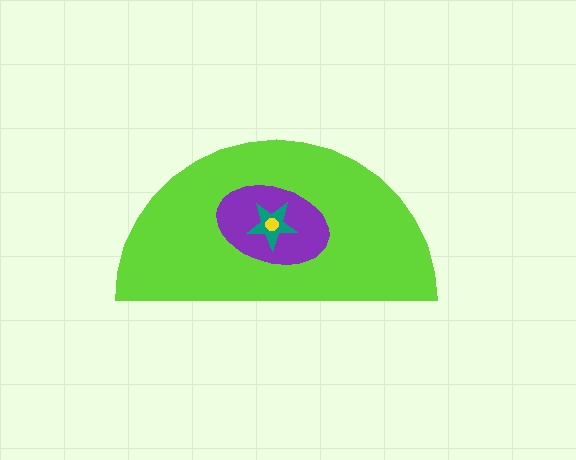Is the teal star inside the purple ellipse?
Yes.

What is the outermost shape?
The lime semicircle.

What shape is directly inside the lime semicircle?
The purple ellipse.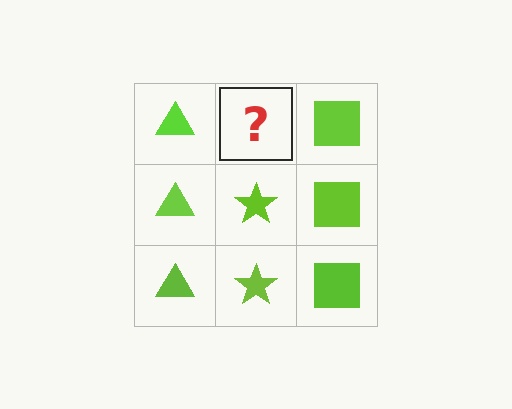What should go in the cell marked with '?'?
The missing cell should contain a lime star.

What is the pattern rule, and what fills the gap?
The rule is that each column has a consistent shape. The gap should be filled with a lime star.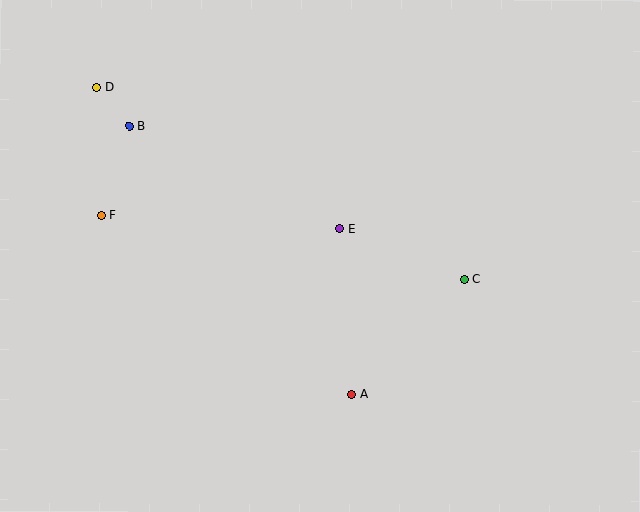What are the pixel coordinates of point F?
Point F is at (101, 215).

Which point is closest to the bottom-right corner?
Point C is closest to the bottom-right corner.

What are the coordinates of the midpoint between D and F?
The midpoint between D and F is at (99, 152).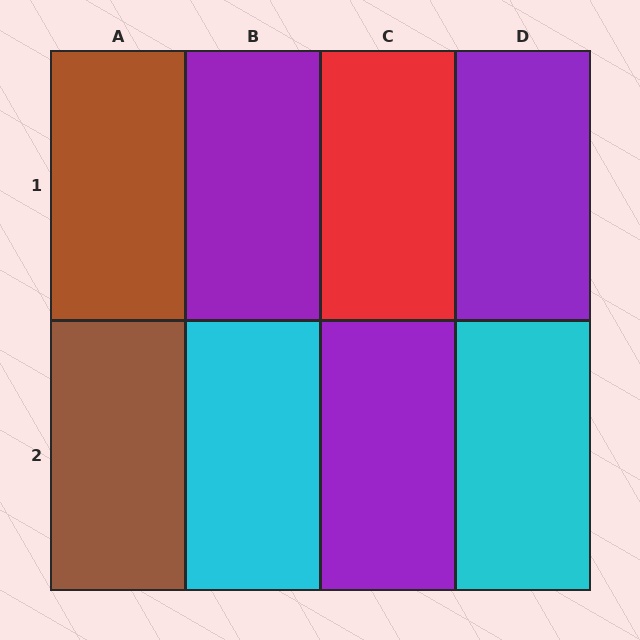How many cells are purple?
3 cells are purple.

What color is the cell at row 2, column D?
Cyan.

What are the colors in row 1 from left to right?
Brown, purple, red, purple.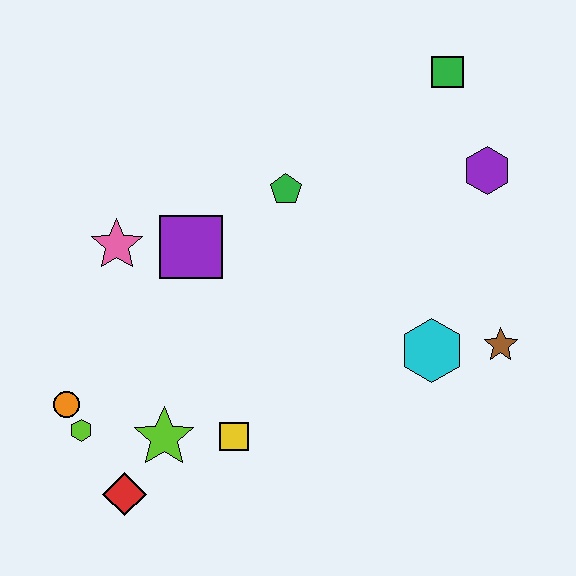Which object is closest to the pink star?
The purple square is closest to the pink star.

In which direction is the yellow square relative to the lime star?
The yellow square is to the right of the lime star.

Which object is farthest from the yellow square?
The green square is farthest from the yellow square.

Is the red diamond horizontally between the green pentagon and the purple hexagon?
No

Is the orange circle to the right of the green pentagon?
No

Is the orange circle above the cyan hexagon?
No